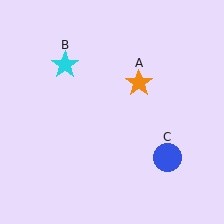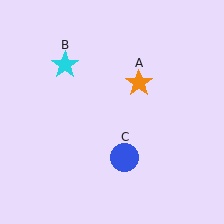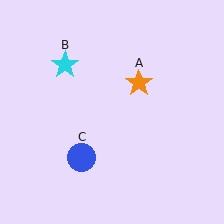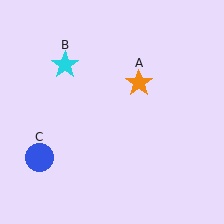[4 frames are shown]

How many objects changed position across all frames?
1 object changed position: blue circle (object C).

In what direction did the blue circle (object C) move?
The blue circle (object C) moved left.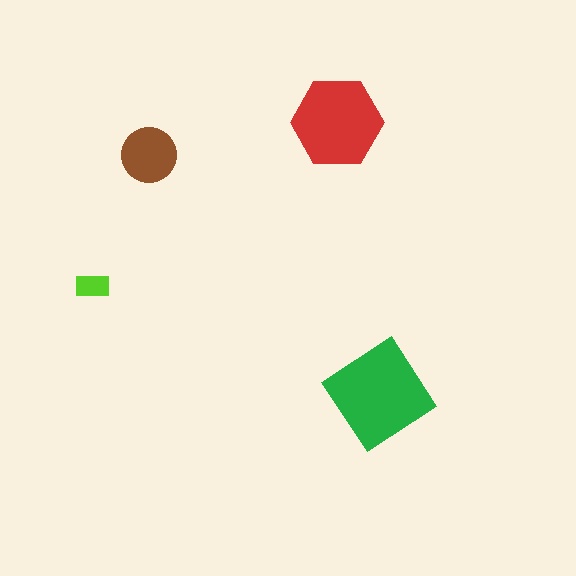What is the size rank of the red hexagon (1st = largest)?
2nd.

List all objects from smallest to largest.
The lime rectangle, the brown circle, the red hexagon, the green diamond.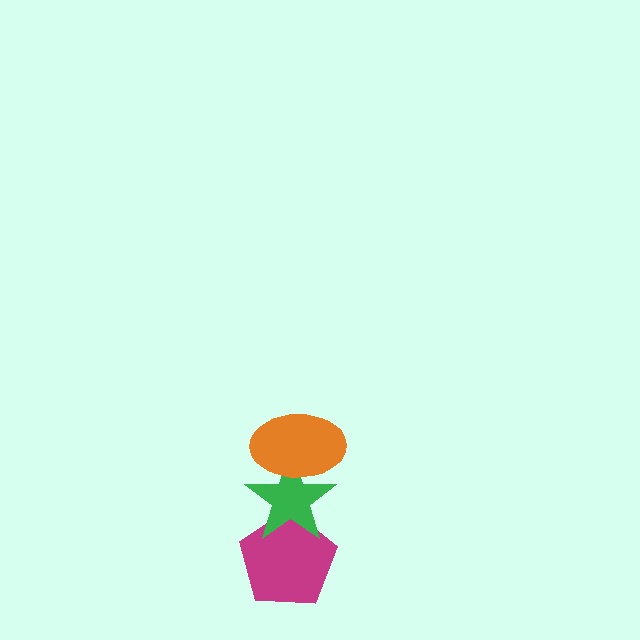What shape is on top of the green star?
The orange ellipse is on top of the green star.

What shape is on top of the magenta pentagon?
The green star is on top of the magenta pentagon.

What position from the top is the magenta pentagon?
The magenta pentagon is 3rd from the top.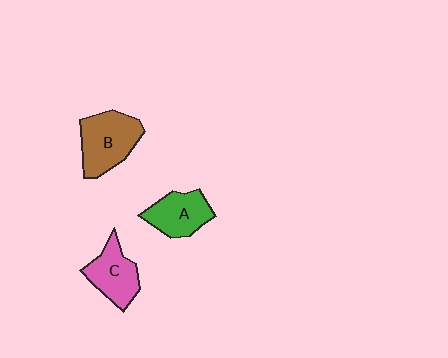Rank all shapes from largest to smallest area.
From largest to smallest: B (brown), C (pink), A (green).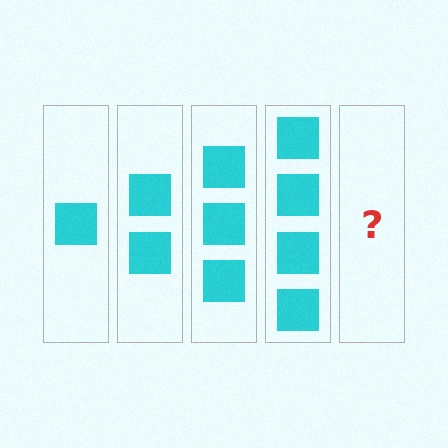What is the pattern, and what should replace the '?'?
The pattern is that each step adds one more square. The '?' should be 5 squares.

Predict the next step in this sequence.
The next step is 5 squares.